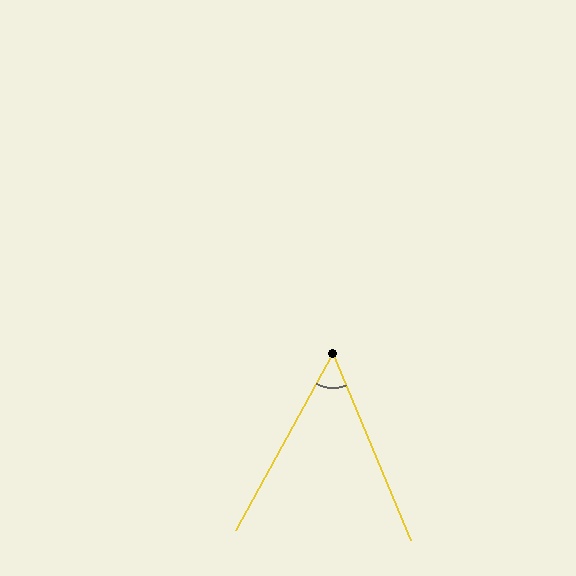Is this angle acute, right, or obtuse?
It is acute.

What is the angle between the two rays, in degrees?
Approximately 51 degrees.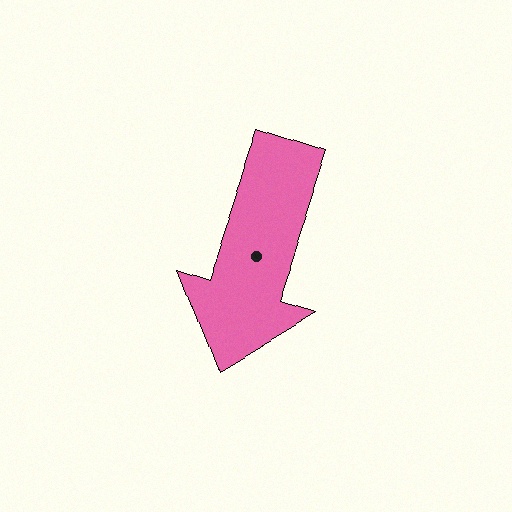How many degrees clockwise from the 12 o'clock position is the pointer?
Approximately 199 degrees.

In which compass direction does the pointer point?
South.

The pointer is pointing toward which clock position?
Roughly 7 o'clock.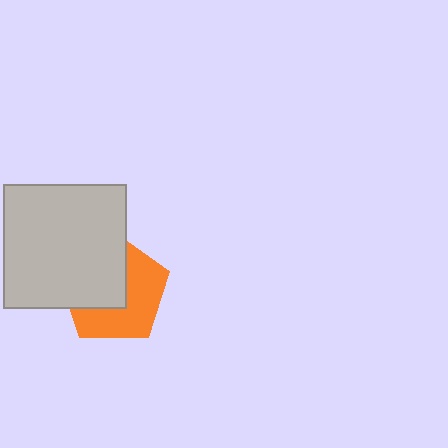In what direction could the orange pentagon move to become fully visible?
The orange pentagon could move toward the lower-right. That would shift it out from behind the light gray square entirely.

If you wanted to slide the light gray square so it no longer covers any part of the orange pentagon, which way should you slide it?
Slide it toward the upper-left — that is the most direct way to separate the two shapes.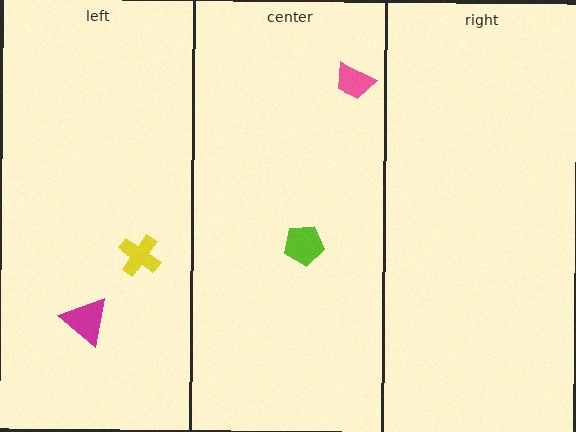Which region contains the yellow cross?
The left region.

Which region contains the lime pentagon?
The center region.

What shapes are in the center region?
The pink trapezoid, the lime pentagon.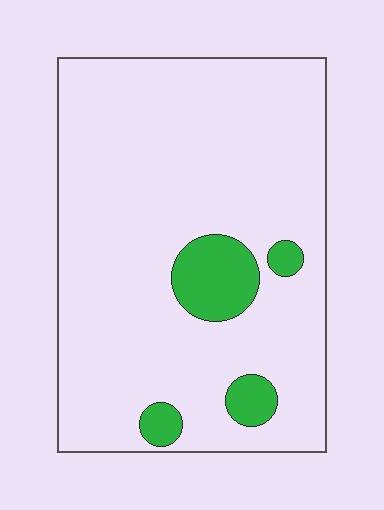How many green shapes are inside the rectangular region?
4.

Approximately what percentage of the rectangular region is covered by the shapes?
Approximately 10%.